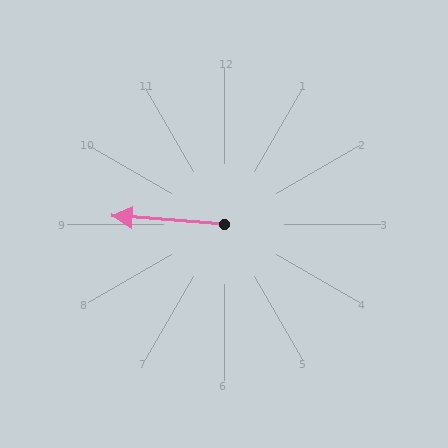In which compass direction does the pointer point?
West.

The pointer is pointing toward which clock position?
Roughly 9 o'clock.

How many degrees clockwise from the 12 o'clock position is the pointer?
Approximately 274 degrees.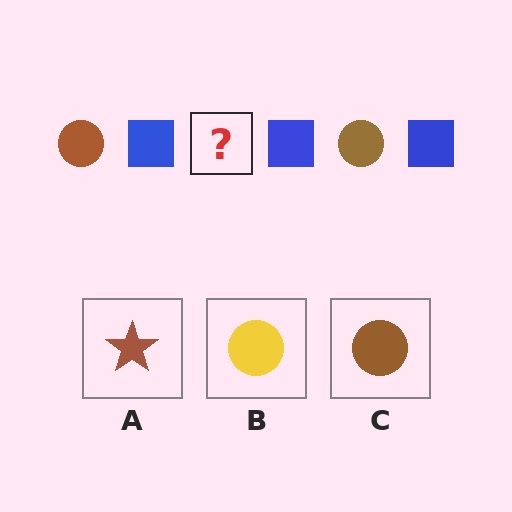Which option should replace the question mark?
Option C.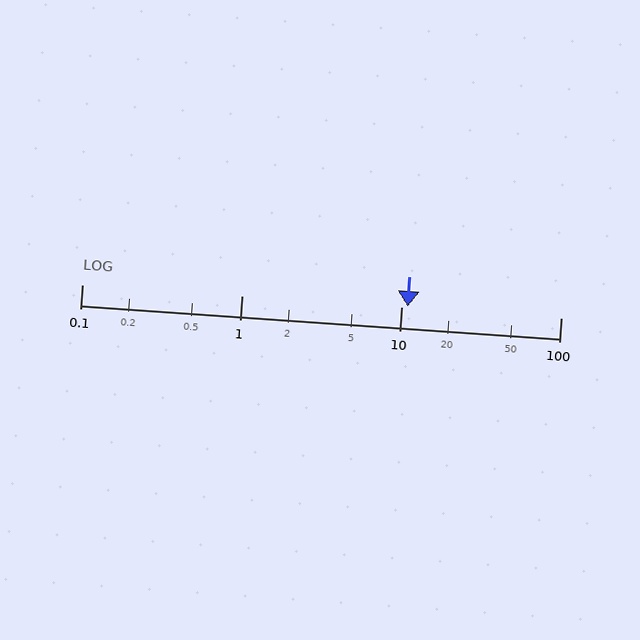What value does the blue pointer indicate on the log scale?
The pointer indicates approximately 11.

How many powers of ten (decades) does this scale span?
The scale spans 3 decades, from 0.1 to 100.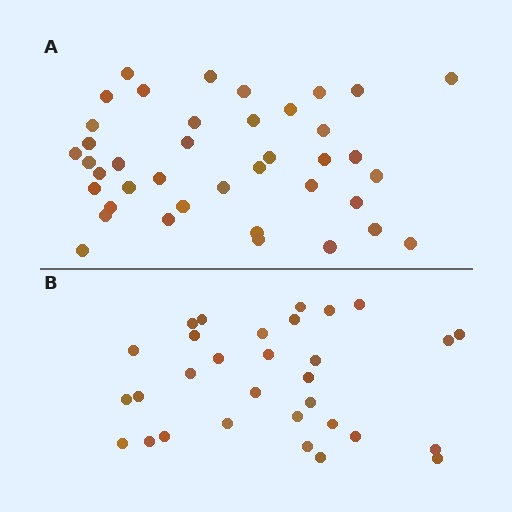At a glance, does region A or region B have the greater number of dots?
Region A (the top region) has more dots.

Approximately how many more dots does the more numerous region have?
Region A has roughly 8 or so more dots than region B.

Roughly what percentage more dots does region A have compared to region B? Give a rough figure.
About 30% more.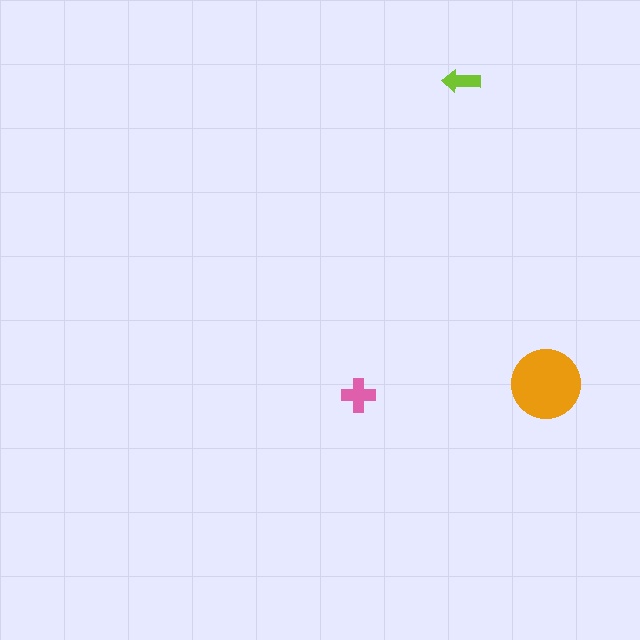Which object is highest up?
The lime arrow is topmost.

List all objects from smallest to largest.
The lime arrow, the pink cross, the orange circle.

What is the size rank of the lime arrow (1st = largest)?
3rd.